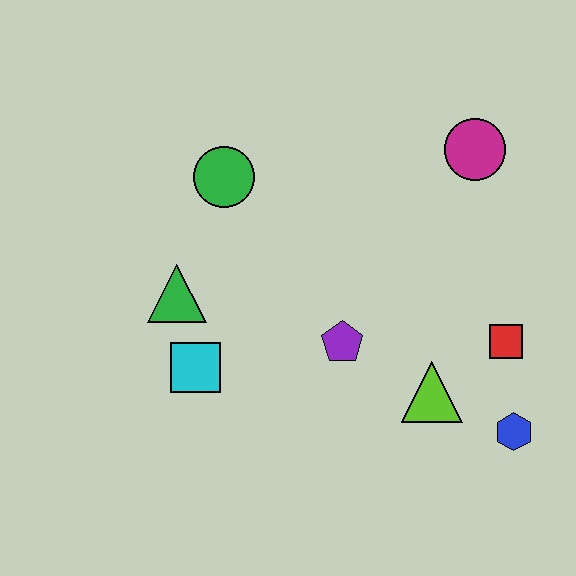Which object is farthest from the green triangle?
The blue hexagon is farthest from the green triangle.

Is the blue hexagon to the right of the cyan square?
Yes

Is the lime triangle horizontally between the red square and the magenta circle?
No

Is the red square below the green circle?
Yes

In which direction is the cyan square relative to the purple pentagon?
The cyan square is to the left of the purple pentagon.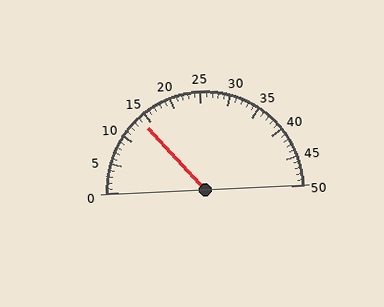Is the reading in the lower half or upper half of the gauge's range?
The reading is in the lower half of the range (0 to 50).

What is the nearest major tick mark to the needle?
The nearest major tick mark is 15.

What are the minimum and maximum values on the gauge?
The gauge ranges from 0 to 50.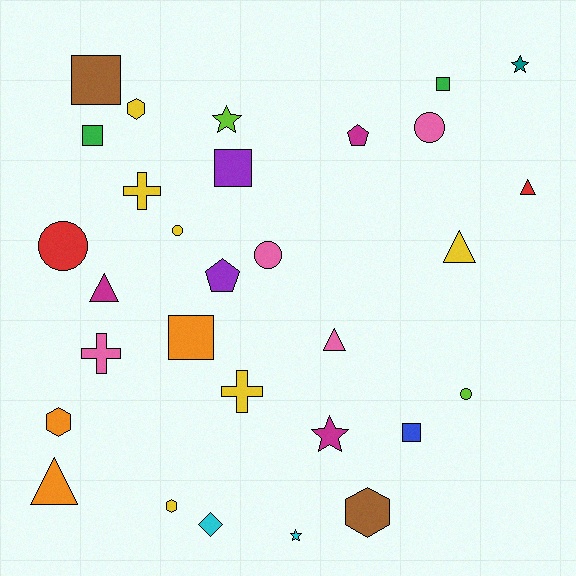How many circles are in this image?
There are 5 circles.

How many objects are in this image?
There are 30 objects.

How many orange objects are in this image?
There are 3 orange objects.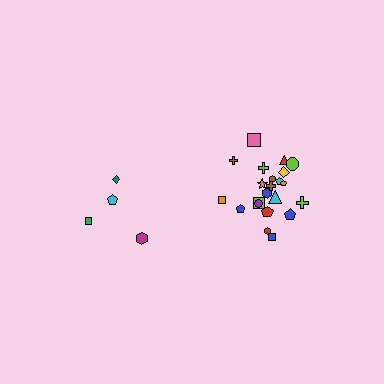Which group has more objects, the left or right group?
The right group.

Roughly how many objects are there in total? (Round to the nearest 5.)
Roughly 25 objects in total.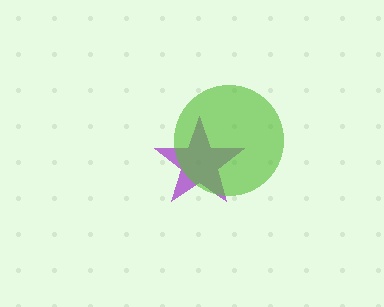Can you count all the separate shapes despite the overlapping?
Yes, there are 2 separate shapes.